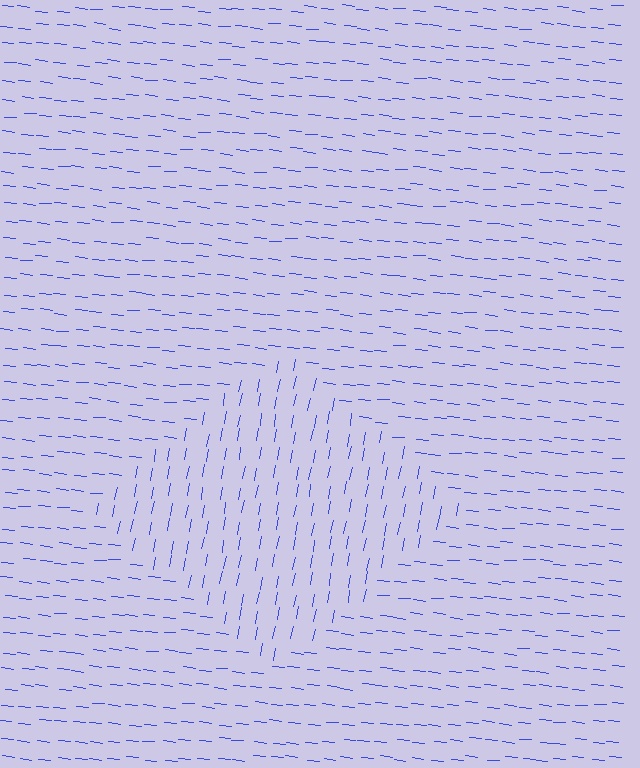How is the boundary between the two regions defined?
The boundary is defined purely by a change in line orientation (approximately 85 degrees difference). All lines are the same color and thickness.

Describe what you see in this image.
The image is filled with small blue line segments. A diamond region in the image has lines oriented differently from the surrounding lines, creating a visible texture boundary.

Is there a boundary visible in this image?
Yes, there is a texture boundary formed by a change in line orientation.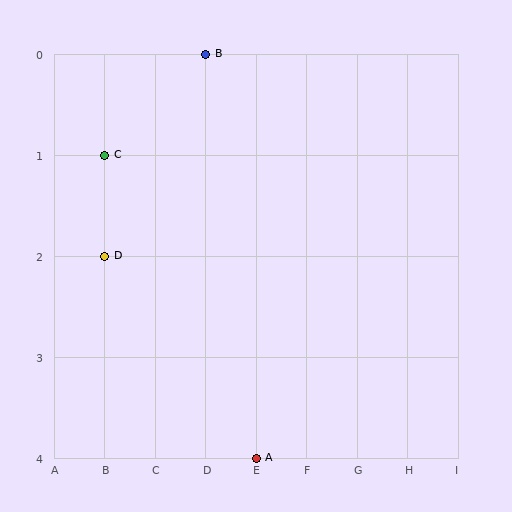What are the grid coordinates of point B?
Point B is at grid coordinates (D, 0).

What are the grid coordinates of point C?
Point C is at grid coordinates (B, 1).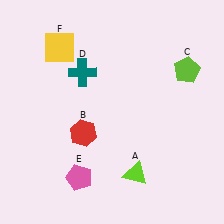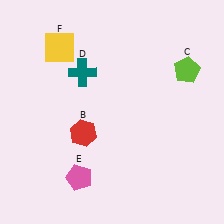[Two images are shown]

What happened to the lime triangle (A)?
The lime triangle (A) was removed in Image 2. It was in the bottom-right area of Image 1.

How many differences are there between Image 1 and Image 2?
There is 1 difference between the two images.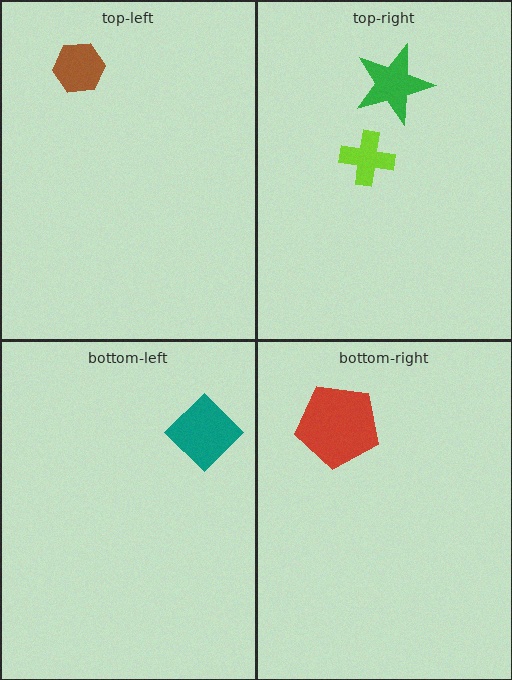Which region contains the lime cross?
The top-right region.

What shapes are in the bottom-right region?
The red pentagon.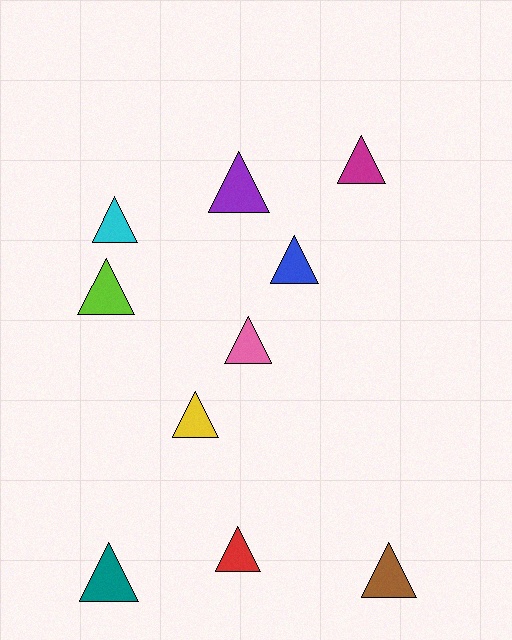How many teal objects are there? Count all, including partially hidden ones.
There is 1 teal object.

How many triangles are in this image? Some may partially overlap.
There are 10 triangles.